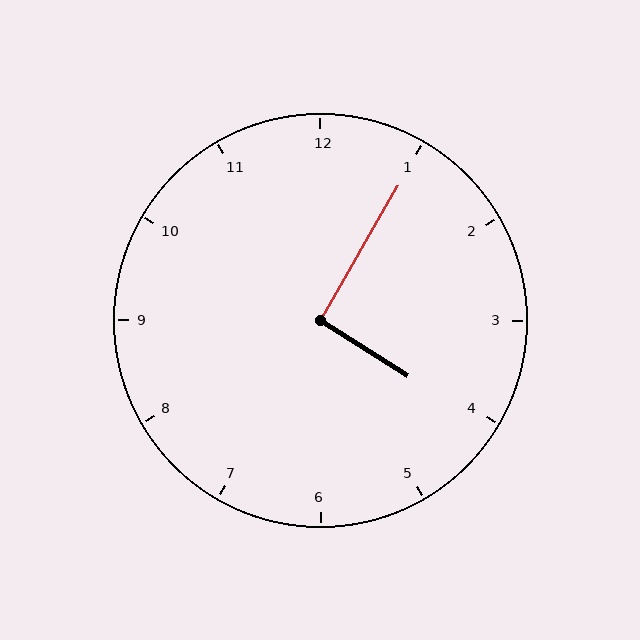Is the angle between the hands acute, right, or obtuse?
It is right.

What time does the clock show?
4:05.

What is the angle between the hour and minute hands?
Approximately 92 degrees.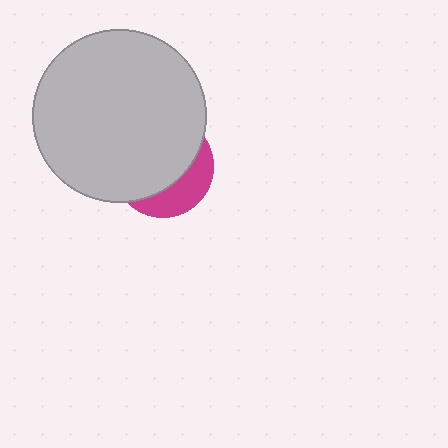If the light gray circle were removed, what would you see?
You would see the complete magenta circle.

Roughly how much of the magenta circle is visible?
A small part of it is visible (roughly 31%).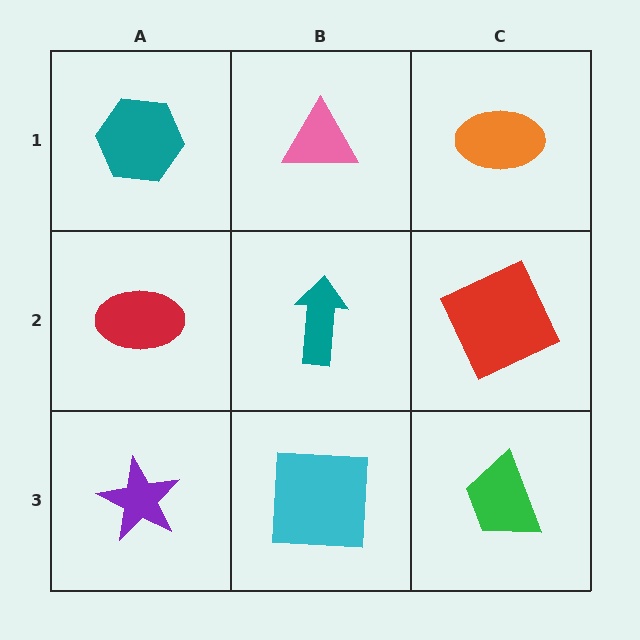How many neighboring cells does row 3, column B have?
3.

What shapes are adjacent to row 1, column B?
A teal arrow (row 2, column B), a teal hexagon (row 1, column A), an orange ellipse (row 1, column C).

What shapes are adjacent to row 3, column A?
A red ellipse (row 2, column A), a cyan square (row 3, column B).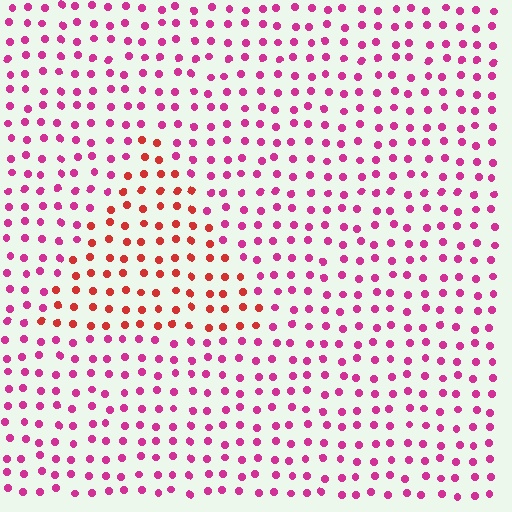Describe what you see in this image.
The image is filled with small magenta elements in a uniform arrangement. A triangle-shaped region is visible where the elements are tinted to a slightly different hue, forming a subtle color boundary.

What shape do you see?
I see a triangle.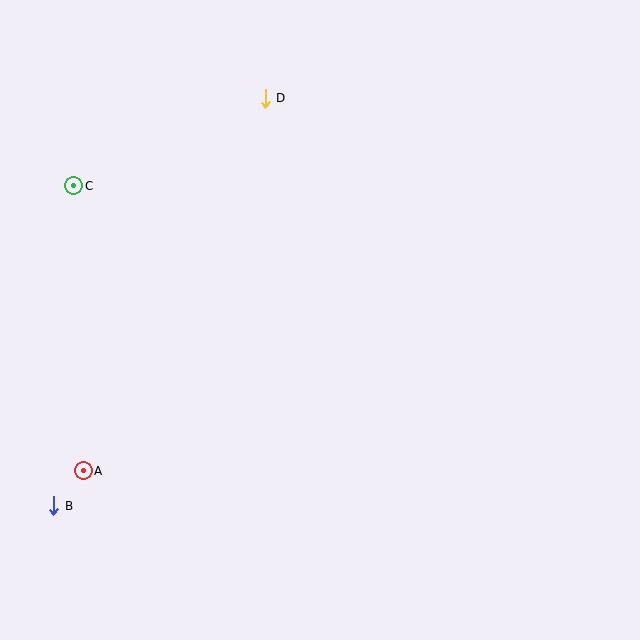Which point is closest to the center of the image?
Point D at (265, 98) is closest to the center.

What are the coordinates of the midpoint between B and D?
The midpoint between B and D is at (160, 302).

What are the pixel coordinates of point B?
Point B is at (54, 506).